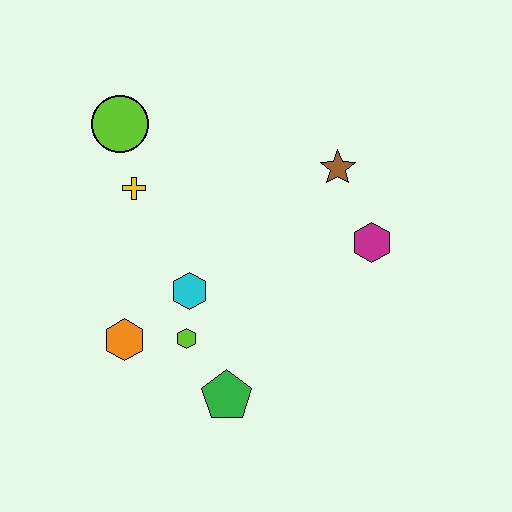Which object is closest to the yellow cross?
The lime circle is closest to the yellow cross.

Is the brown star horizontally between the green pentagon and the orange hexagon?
No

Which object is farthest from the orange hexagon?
The brown star is farthest from the orange hexagon.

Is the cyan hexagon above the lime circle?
No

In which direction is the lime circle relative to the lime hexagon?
The lime circle is above the lime hexagon.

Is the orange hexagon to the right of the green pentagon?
No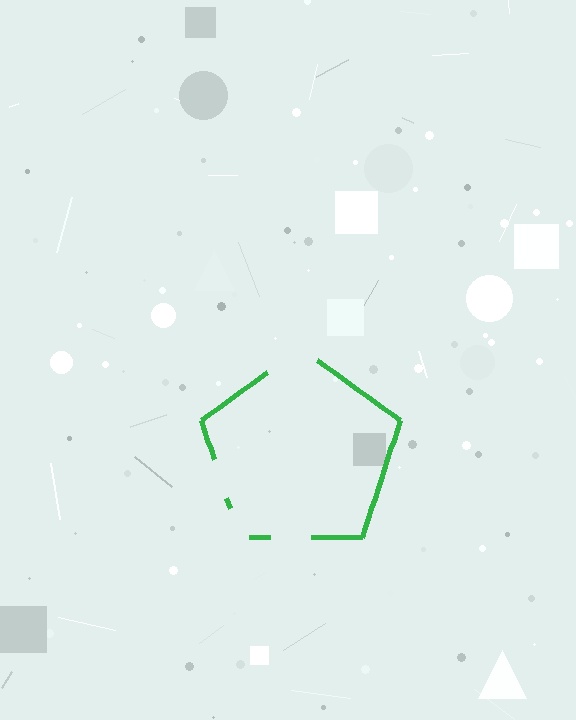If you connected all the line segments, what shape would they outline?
They would outline a pentagon.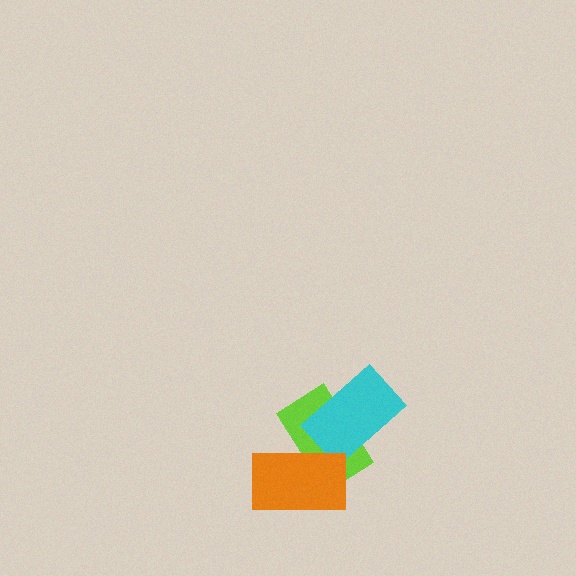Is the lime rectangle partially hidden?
Yes, it is partially covered by another shape.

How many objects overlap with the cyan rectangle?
1 object overlaps with the cyan rectangle.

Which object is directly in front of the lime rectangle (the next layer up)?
The cyan rectangle is directly in front of the lime rectangle.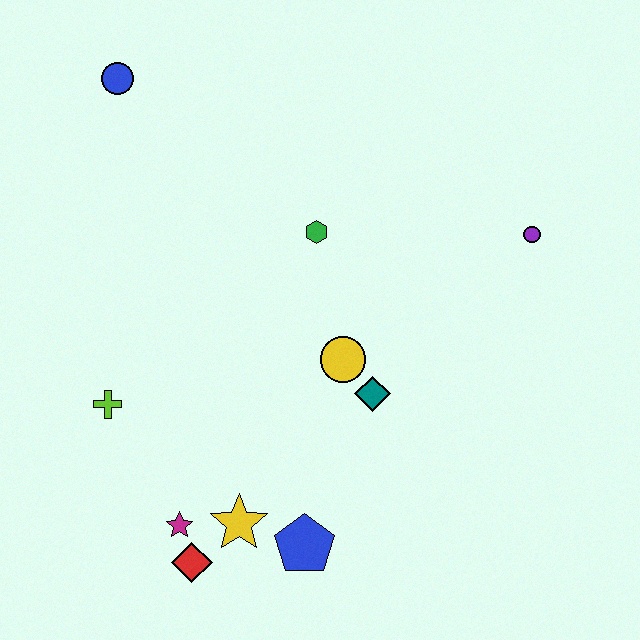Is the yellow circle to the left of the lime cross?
No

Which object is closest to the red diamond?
The magenta star is closest to the red diamond.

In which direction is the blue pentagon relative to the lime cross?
The blue pentagon is to the right of the lime cross.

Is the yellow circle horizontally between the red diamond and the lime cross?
No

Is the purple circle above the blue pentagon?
Yes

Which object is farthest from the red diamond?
The blue circle is farthest from the red diamond.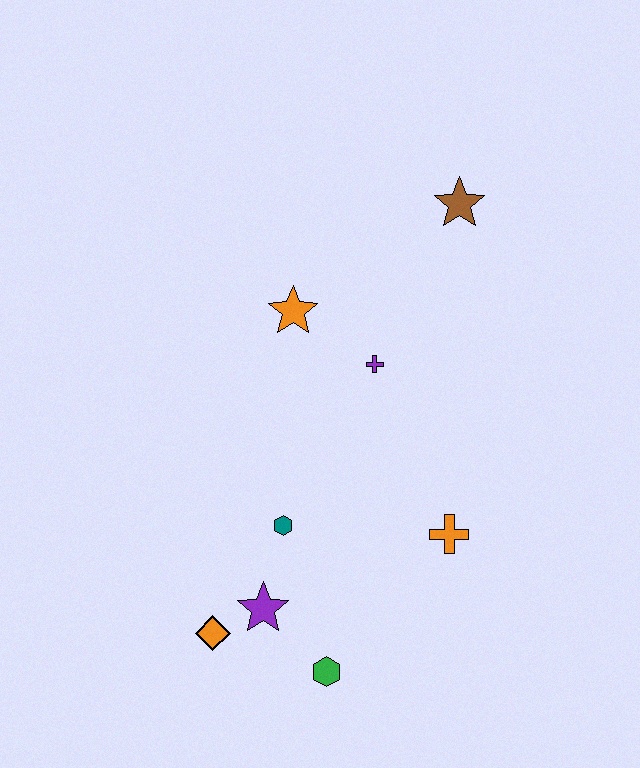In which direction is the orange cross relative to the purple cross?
The orange cross is below the purple cross.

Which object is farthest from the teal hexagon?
The brown star is farthest from the teal hexagon.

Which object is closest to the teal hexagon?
The purple star is closest to the teal hexagon.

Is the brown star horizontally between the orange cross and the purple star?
No